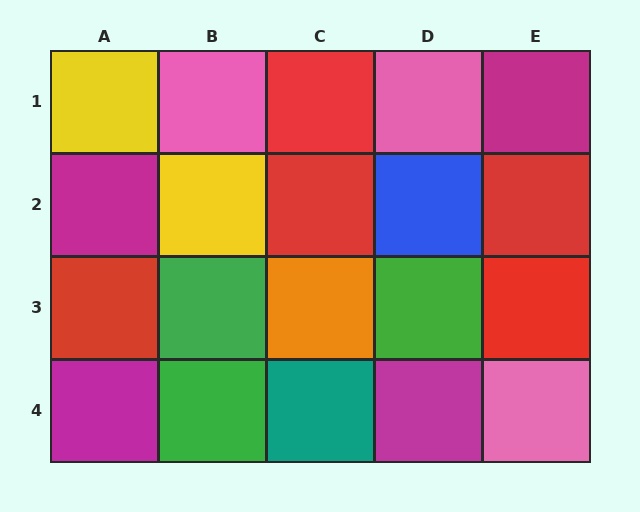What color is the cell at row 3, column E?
Red.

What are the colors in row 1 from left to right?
Yellow, pink, red, pink, magenta.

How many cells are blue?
1 cell is blue.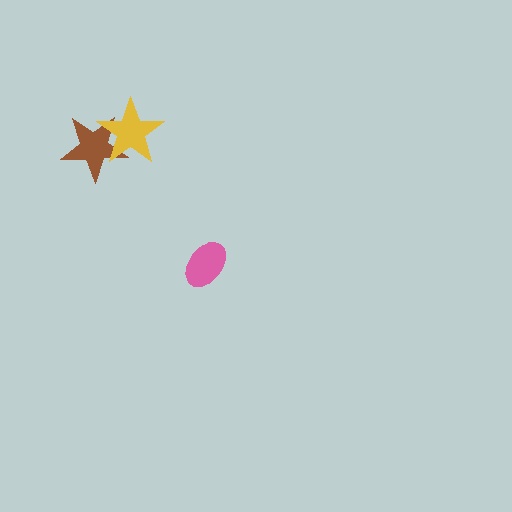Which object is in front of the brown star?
The yellow star is in front of the brown star.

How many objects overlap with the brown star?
1 object overlaps with the brown star.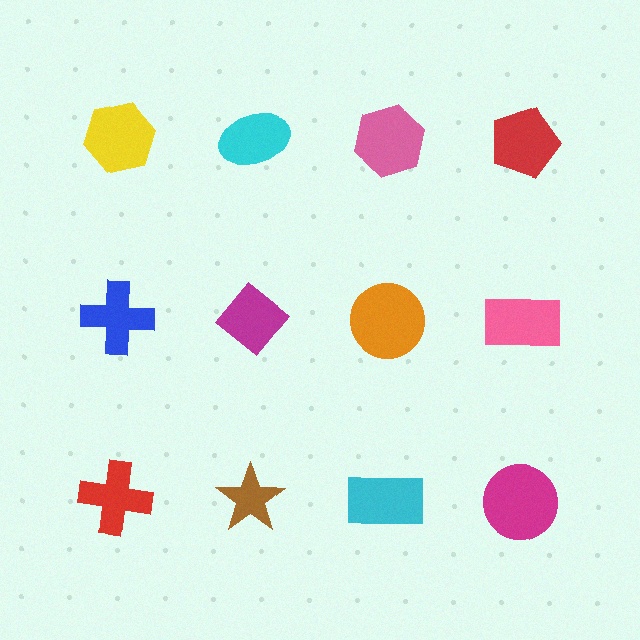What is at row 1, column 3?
A pink hexagon.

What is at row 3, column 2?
A brown star.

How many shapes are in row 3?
4 shapes.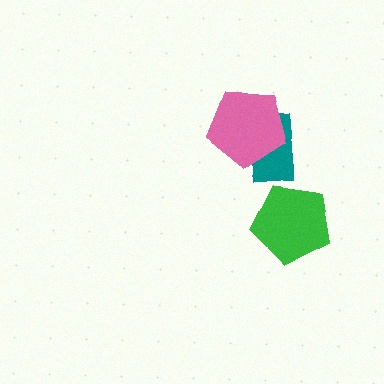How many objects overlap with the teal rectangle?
1 object overlaps with the teal rectangle.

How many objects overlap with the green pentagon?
0 objects overlap with the green pentagon.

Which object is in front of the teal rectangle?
The pink pentagon is in front of the teal rectangle.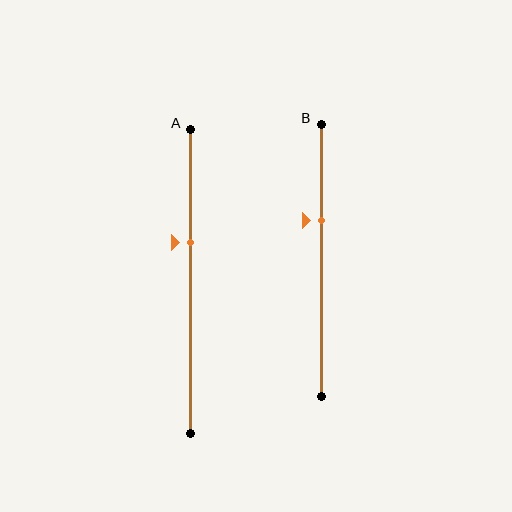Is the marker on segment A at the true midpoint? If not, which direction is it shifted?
No, the marker on segment A is shifted upward by about 13% of the segment length.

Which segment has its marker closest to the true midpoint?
Segment A has its marker closest to the true midpoint.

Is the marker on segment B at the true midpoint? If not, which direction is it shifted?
No, the marker on segment B is shifted upward by about 15% of the segment length.